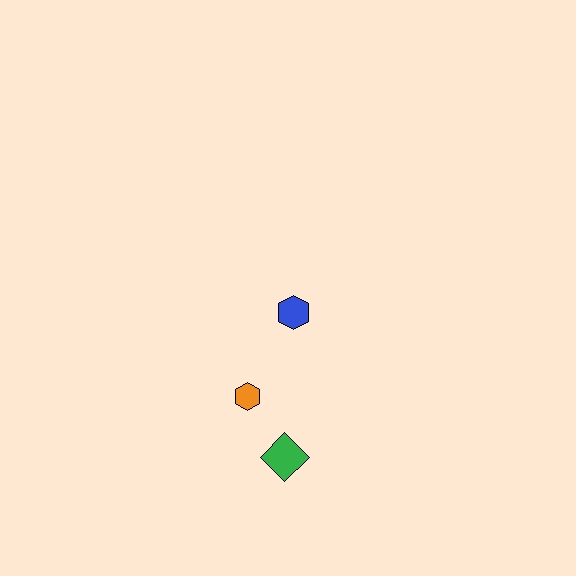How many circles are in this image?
There are no circles.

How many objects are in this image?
There are 3 objects.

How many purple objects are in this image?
There are no purple objects.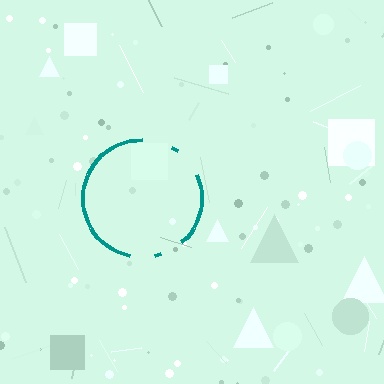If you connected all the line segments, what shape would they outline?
They would outline a circle.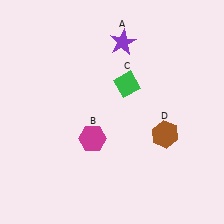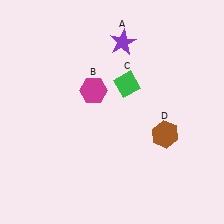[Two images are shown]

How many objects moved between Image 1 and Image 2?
1 object moved between the two images.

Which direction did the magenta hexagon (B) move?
The magenta hexagon (B) moved up.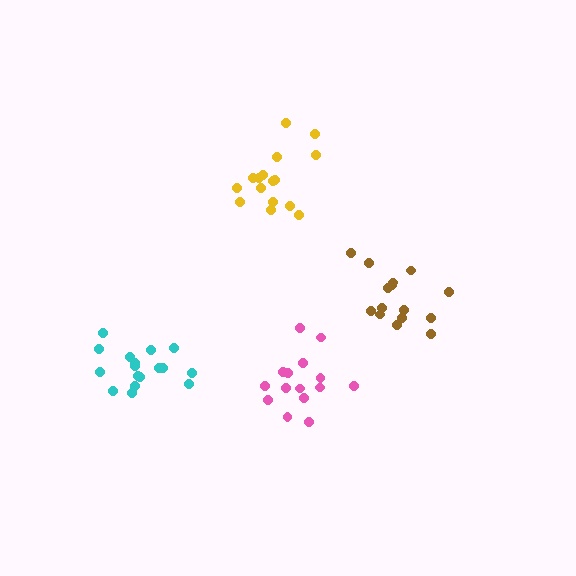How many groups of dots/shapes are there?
There are 4 groups.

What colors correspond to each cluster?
The clusters are colored: cyan, yellow, pink, brown.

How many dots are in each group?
Group 1: 17 dots, Group 2: 16 dots, Group 3: 15 dots, Group 4: 15 dots (63 total).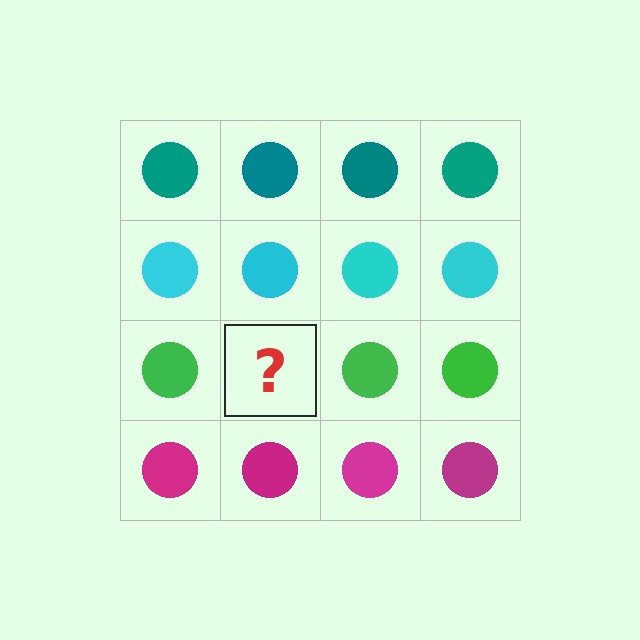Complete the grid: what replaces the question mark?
The question mark should be replaced with a green circle.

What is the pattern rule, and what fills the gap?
The rule is that each row has a consistent color. The gap should be filled with a green circle.